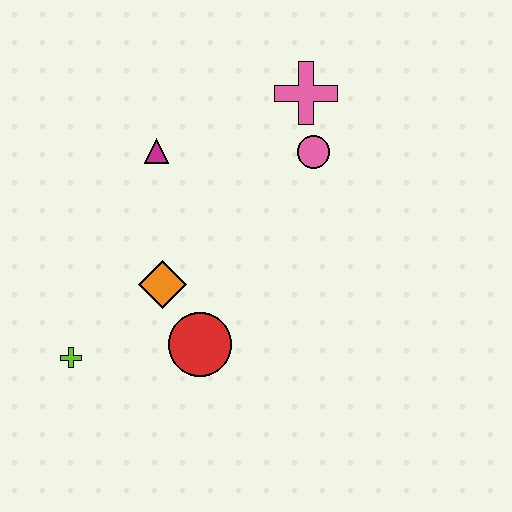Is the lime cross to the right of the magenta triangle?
No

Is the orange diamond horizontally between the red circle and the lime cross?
Yes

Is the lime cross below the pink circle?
Yes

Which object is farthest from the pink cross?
The lime cross is farthest from the pink cross.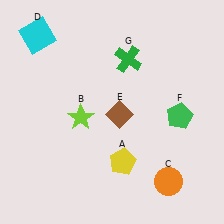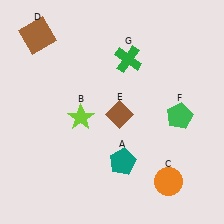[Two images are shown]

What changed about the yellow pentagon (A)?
In Image 1, A is yellow. In Image 2, it changed to teal.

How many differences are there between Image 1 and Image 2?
There are 2 differences between the two images.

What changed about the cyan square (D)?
In Image 1, D is cyan. In Image 2, it changed to brown.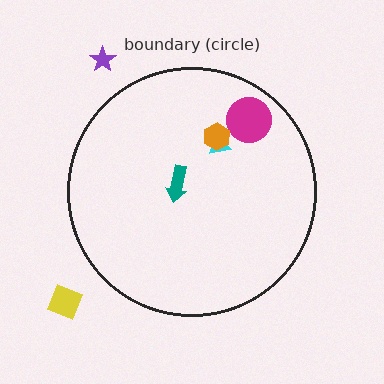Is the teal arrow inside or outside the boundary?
Inside.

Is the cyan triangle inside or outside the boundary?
Inside.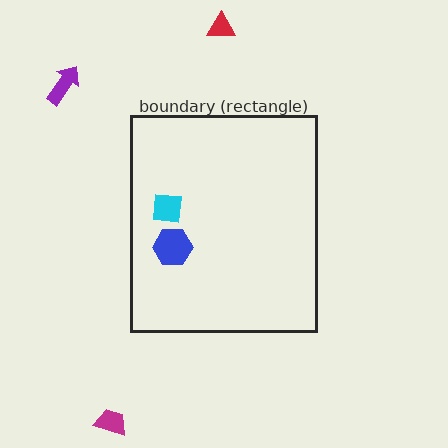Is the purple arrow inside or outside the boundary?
Outside.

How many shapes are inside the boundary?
2 inside, 3 outside.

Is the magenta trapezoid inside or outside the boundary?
Outside.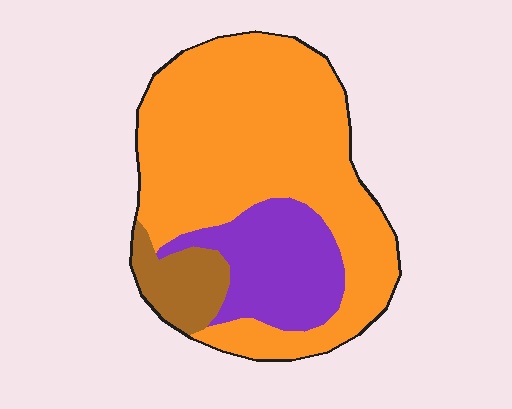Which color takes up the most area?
Orange, at roughly 70%.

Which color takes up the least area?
Brown, at roughly 10%.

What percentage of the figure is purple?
Purple takes up about one fifth (1/5) of the figure.